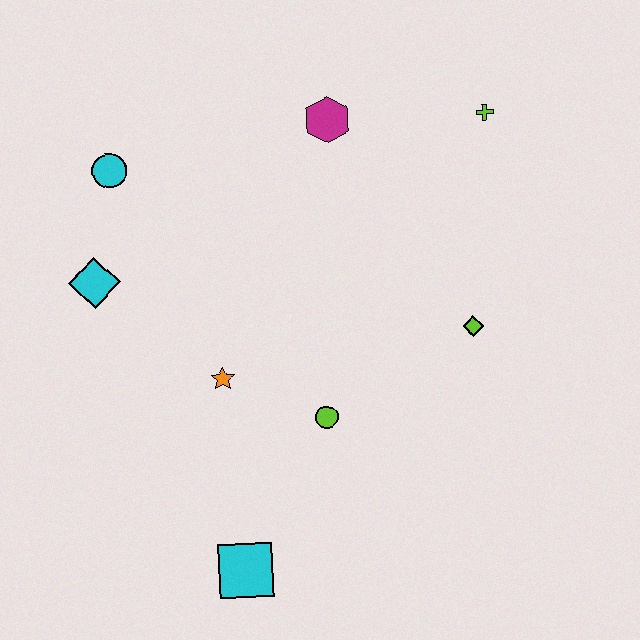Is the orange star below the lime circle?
No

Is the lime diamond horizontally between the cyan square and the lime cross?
Yes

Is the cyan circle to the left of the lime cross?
Yes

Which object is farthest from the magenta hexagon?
The cyan square is farthest from the magenta hexagon.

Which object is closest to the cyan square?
The lime circle is closest to the cyan square.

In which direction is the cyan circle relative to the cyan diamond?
The cyan circle is above the cyan diamond.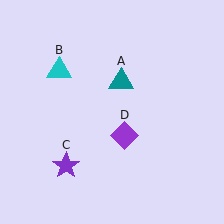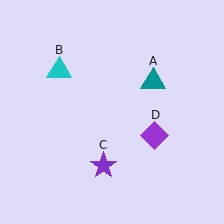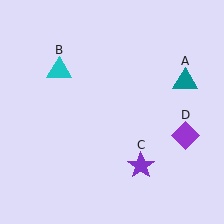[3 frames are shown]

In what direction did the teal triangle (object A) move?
The teal triangle (object A) moved right.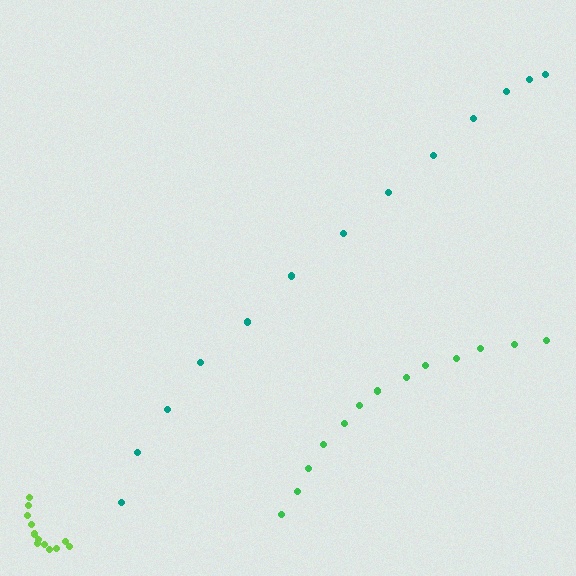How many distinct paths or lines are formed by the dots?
There are 3 distinct paths.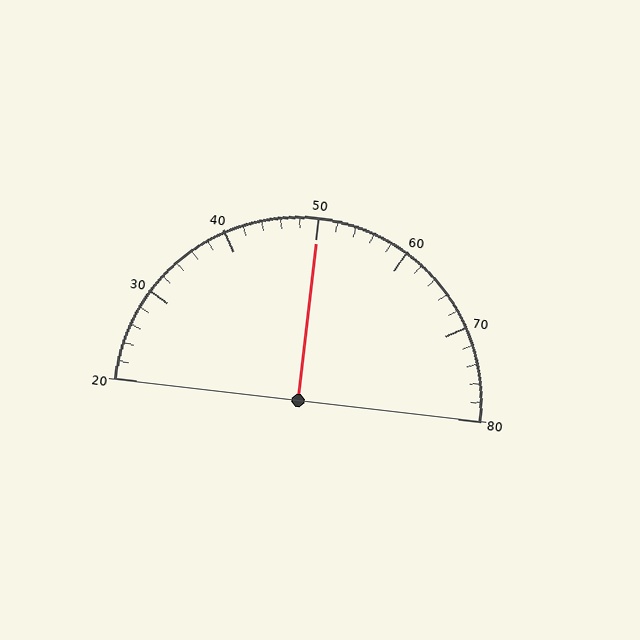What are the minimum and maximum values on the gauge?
The gauge ranges from 20 to 80.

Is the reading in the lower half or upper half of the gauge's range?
The reading is in the upper half of the range (20 to 80).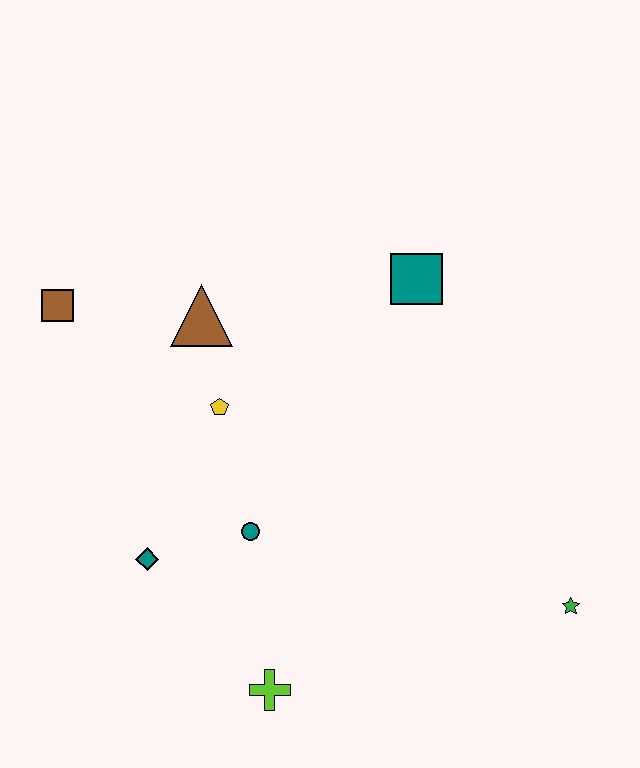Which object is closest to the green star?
The lime cross is closest to the green star.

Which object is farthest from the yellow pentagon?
The green star is farthest from the yellow pentagon.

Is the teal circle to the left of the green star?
Yes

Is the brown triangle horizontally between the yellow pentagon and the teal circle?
No